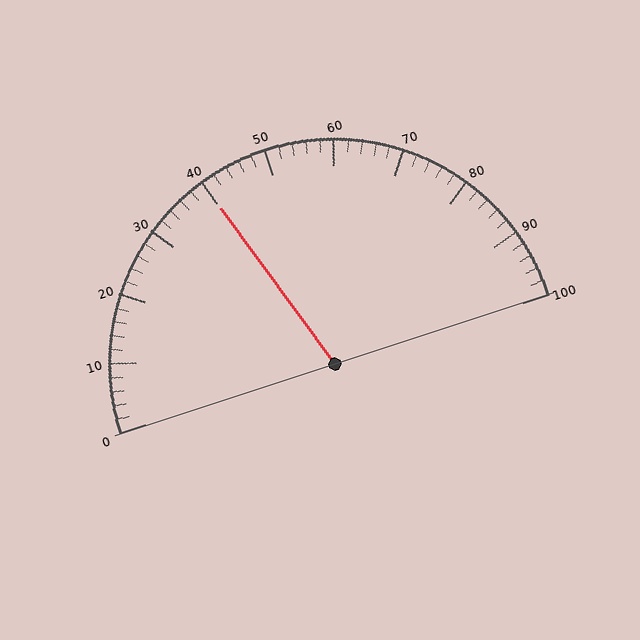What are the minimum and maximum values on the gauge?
The gauge ranges from 0 to 100.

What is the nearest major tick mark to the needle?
The nearest major tick mark is 40.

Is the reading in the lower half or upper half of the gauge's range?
The reading is in the lower half of the range (0 to 100).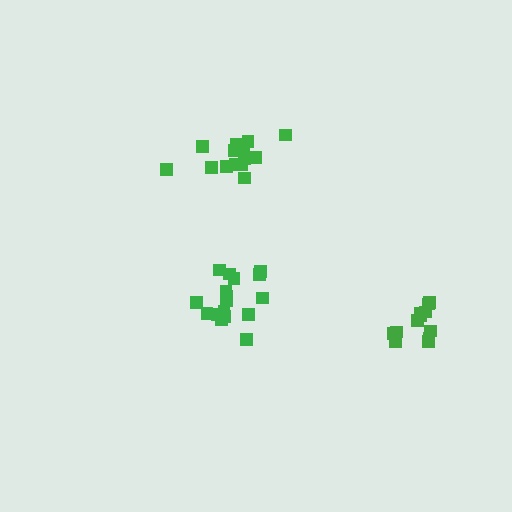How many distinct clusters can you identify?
There are 3 distinct clusters.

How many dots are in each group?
Group 1: 15 dots, Group 2: 17 dots, Group 3: 12 dots (44 total).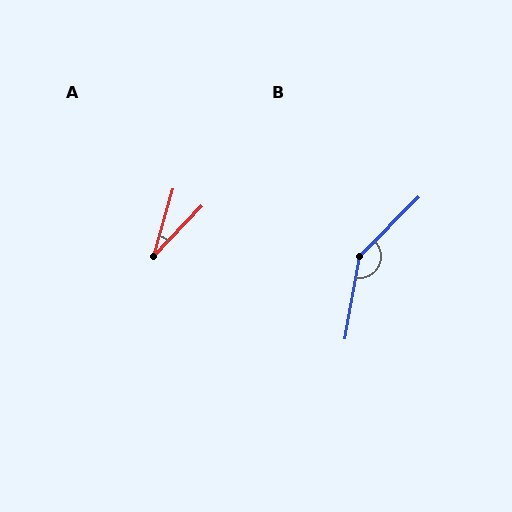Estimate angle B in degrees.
Approximately 145 degrees.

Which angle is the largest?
B, at approximately 145 degrees.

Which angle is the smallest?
A, at approximately 27 degrees.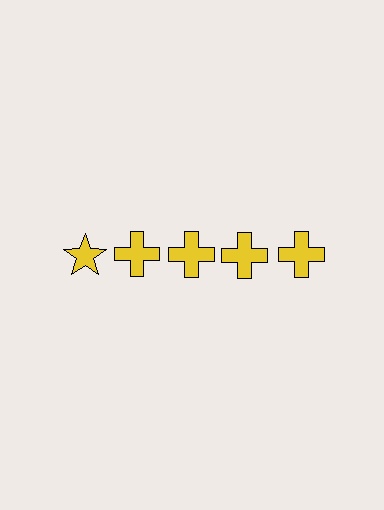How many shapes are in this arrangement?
There are 5 shapes arranged in a grid pattern.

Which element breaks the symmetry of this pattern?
The yellow star in the top row, leftmost column breaks the symmetry. All other shapes are yellow crosses.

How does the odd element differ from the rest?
It has a different shape: star instead of cross.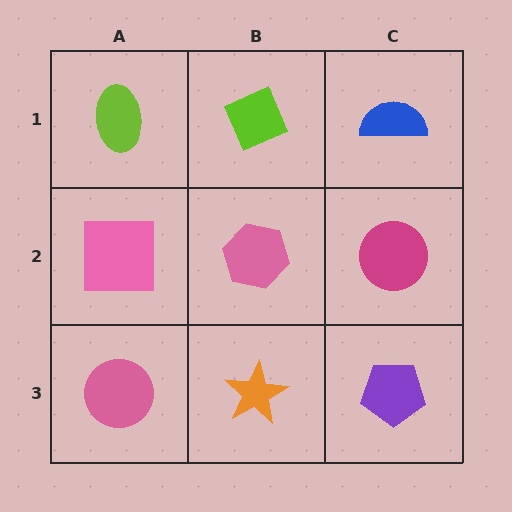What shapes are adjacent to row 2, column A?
A lime ellipse (row 1, column A), a pink circle (row 3, column A), a pink hexagon (row 2, column B).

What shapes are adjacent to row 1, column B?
A pink hexagon (row 2, column B), a lime ellipse (row 1, column A), a blue semicircle (row 1, column C).